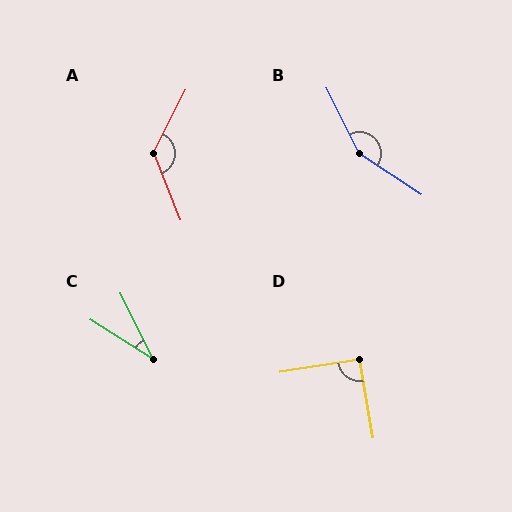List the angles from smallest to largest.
C (32°), D (91°), A (131°), B (150°).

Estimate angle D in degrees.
Approximately 91 degrees.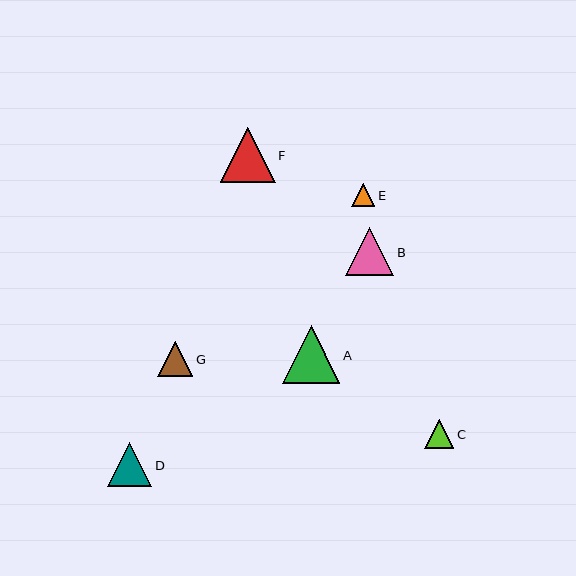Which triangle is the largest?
Triangle A is the largest with a size of approximately 58 pixels.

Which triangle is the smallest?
Triangle E is the smallest with a size of approximately 23 pixels.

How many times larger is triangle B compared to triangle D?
Triangle B is approximately 1.1 times the size of triangle D.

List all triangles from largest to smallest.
From largest to smallest: A, F, B, D, G, C, E.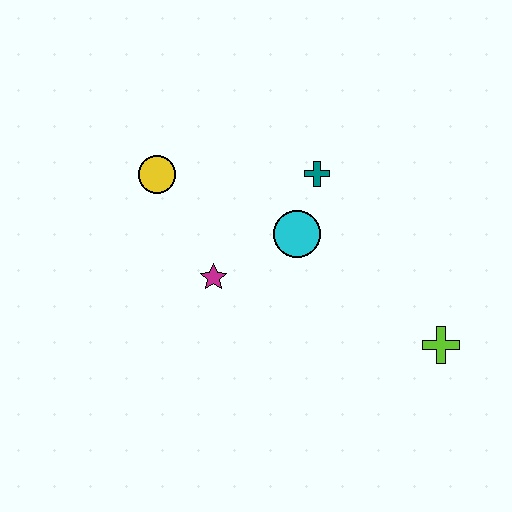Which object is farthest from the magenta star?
The lime cross is farthest from the magenta star.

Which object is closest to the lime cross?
The cyan circle is closest to the lime cross.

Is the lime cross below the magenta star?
Yes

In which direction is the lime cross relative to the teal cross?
The lime cross is below the teal cross.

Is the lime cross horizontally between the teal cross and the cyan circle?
No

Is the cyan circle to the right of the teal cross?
No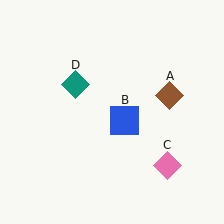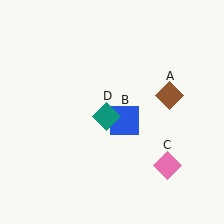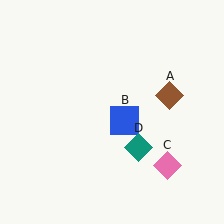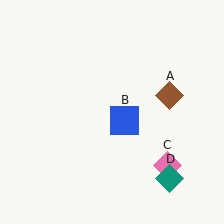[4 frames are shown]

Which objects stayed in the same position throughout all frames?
Brown diamond (object A) and blue square (object B) and pink diamond (object C) remained stationary.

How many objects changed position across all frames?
1 object changed position: teal diamond (object D).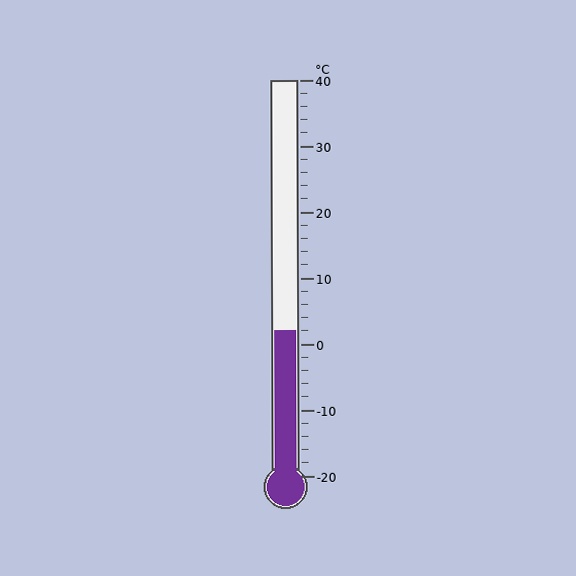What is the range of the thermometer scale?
The thermometer scale ranges from -20°C to 40°C.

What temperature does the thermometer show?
The thermometer shows approximately 2°C.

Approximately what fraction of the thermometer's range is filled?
The thermometer is filled to approximately 35% of its range.